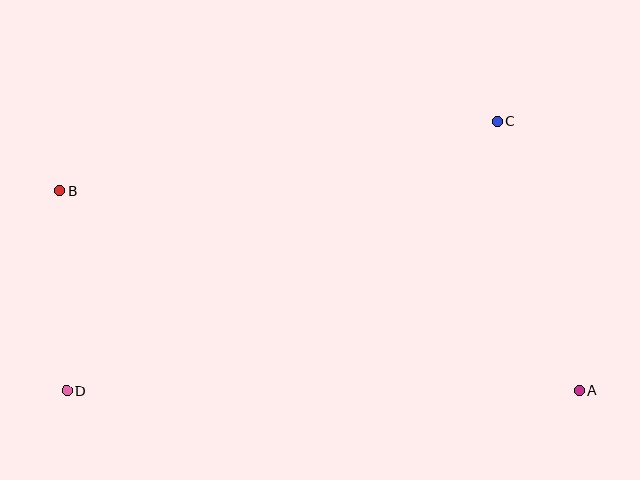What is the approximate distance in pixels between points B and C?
The distance between B and C is approximately 444 pixels.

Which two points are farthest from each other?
Points A and B are farthest from each other.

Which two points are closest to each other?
Points B and D are closest to each other.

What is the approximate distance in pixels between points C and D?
The distance between C and D is approximately 508 pixels.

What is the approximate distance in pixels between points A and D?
The distance between A and D is approximately 512 pixels.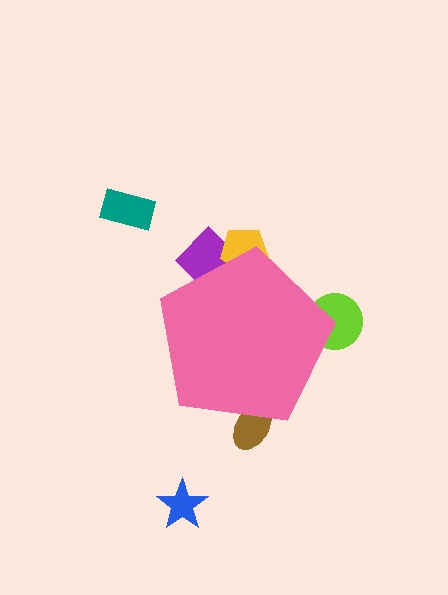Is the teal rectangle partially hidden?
No, the teal rectangle is fully visible.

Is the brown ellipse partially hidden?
Yes, the brown ellipse is partially hidden behind the pink pentagon.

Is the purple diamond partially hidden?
Yes, the purple diamond is partially hidden behind the pink pentagon.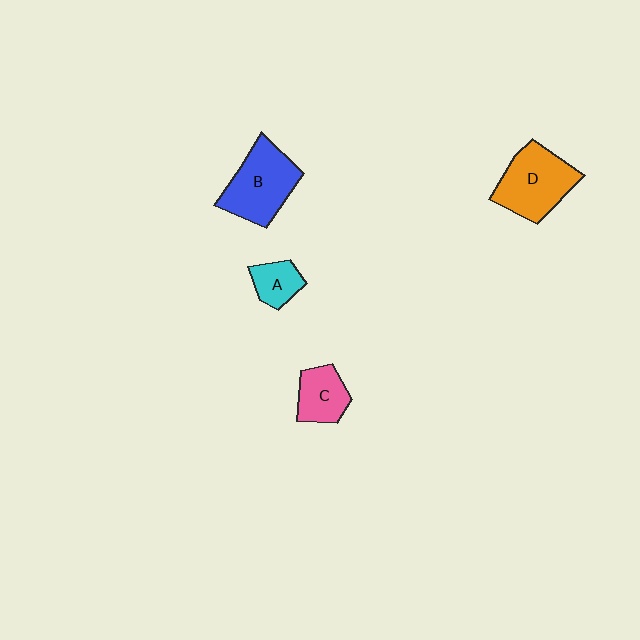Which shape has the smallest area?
Shape A (cyan).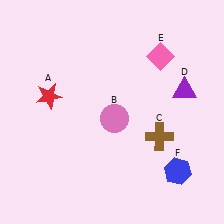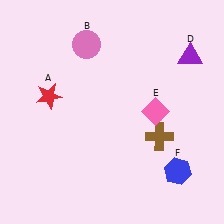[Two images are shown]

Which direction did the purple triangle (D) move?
The purple triangle (D) moved up.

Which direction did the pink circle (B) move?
The pink circle (B) moved up.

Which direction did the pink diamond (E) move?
The pink diamond (E) moved down.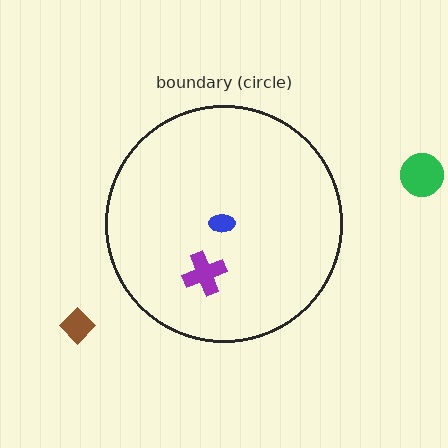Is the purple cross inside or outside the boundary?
Inside.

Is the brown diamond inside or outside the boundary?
Outside.